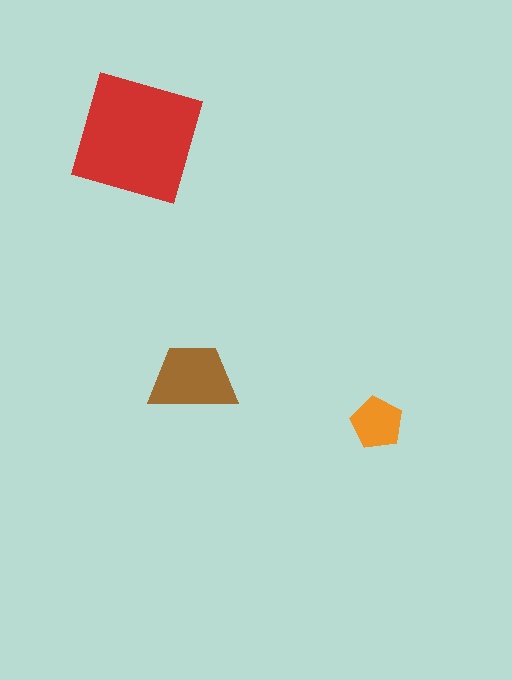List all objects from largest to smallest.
The red square, the brown trapezoid, the orange pentagon.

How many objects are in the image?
There are 3 objects in the image.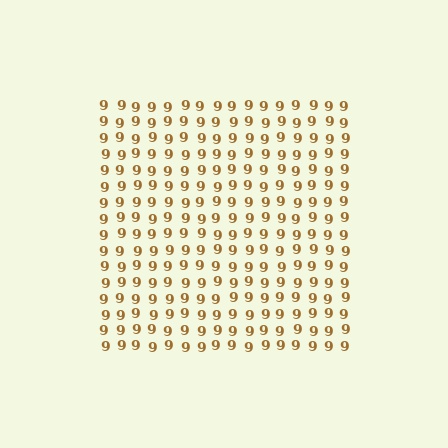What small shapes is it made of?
It is made of small digit 9's.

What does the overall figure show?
The overall figure shows a square.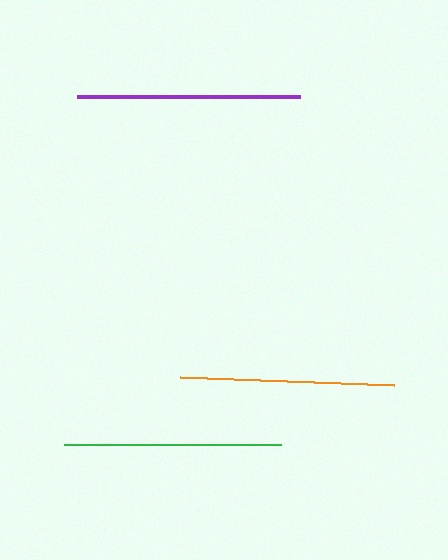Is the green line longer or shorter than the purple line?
The purple line is longer than the green line.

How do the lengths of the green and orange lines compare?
The green and orange lines are approximately the same length.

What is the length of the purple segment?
The purple segment is approximately 222 pixels long.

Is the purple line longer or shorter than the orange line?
The purple line is longer than the orange line.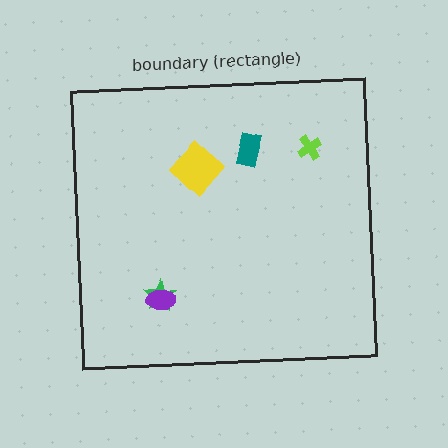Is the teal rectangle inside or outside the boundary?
Inside.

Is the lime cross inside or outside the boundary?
Inside.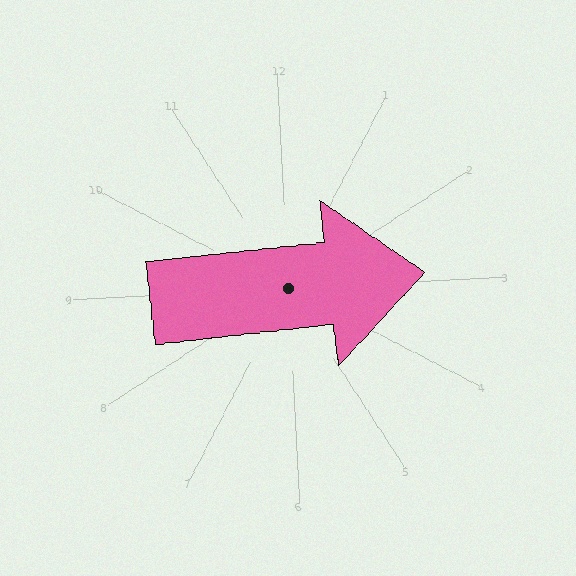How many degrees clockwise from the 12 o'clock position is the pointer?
Approximately 87 degrees.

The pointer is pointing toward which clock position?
Roughly 3 o'clock.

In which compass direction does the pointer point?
East.